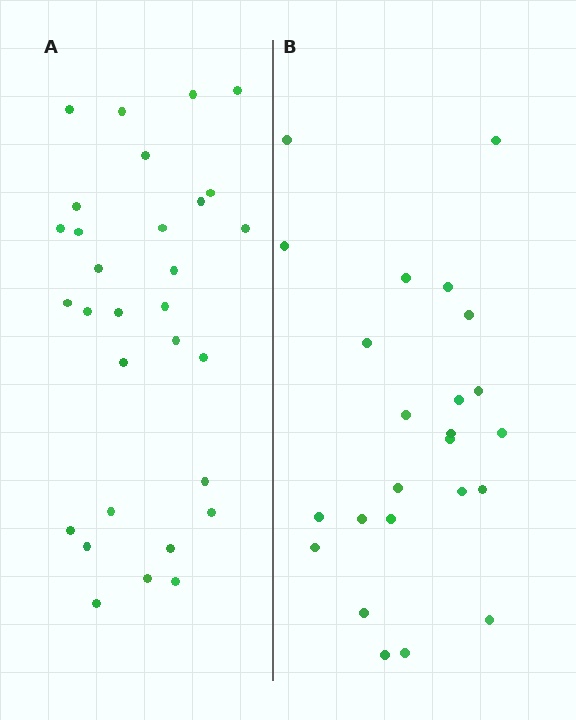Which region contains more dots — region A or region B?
Region A (the left region) has more dots.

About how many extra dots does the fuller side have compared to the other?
Region A has about 6 more dots than region B.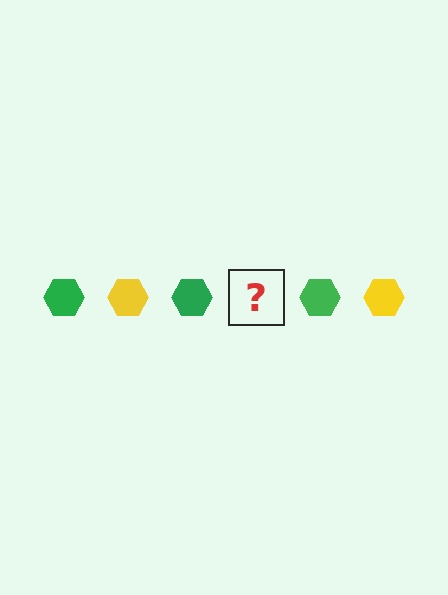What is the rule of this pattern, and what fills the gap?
The rule is that the pattern cycles through green, yellow hexagons. The gap should be filled with a yellow hexagon.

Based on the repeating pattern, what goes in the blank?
The blank should be a yellow hexagon.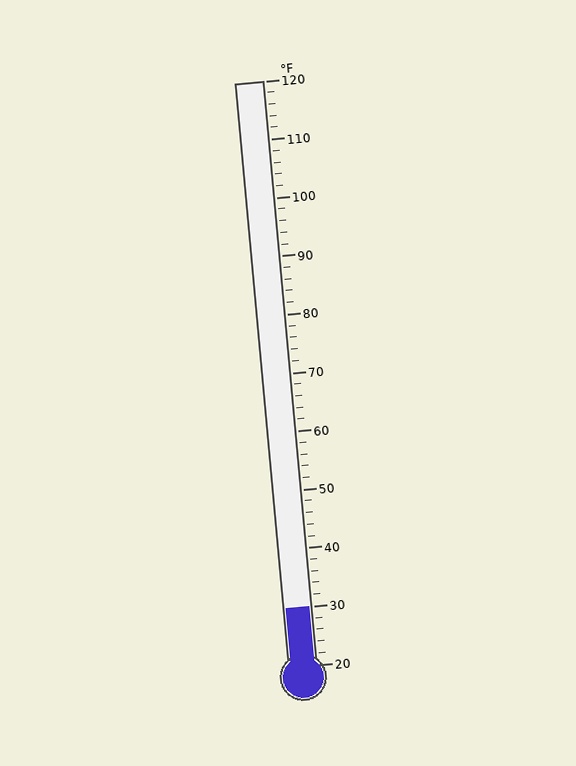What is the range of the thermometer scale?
The thermometer scale ranges from 20°F to 120°F.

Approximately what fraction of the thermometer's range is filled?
The thermometer is filled to approximately 10% of its range.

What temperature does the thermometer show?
The thermometer shows approximately 30°F.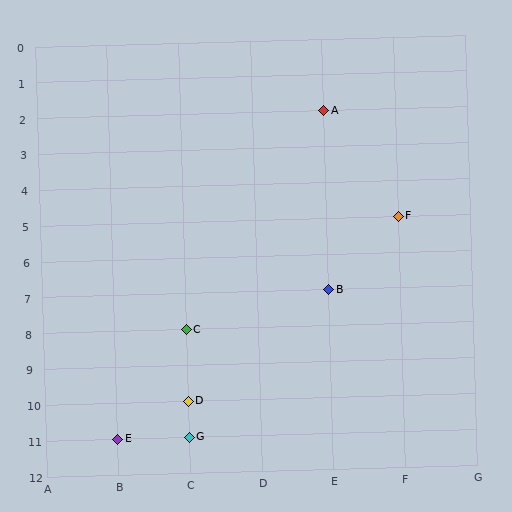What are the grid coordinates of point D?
Point D is at grid coordinates (C, 10).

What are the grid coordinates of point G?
Point G is at grid coordinates (C, 11).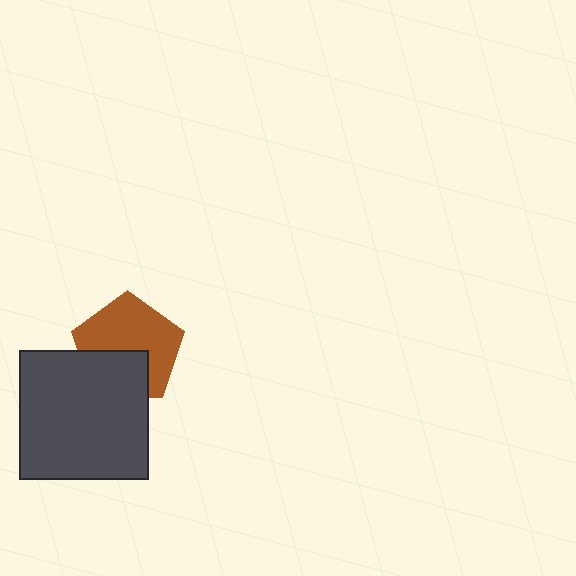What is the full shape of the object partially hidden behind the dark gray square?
The partially hidden object is a brown pentagon.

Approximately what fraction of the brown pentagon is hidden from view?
Roughly 37% of the brown pentagon is hidden behind the dark gray square.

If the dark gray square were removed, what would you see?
You would see the complete brown pentagon.